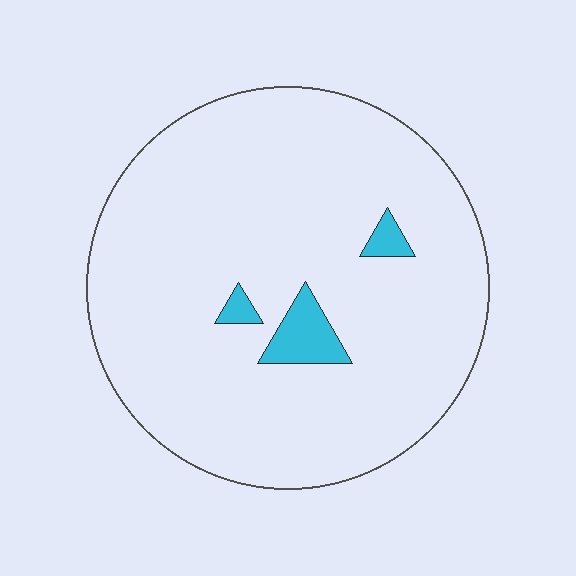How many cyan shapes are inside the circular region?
3.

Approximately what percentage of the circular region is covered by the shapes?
Approximately 5%.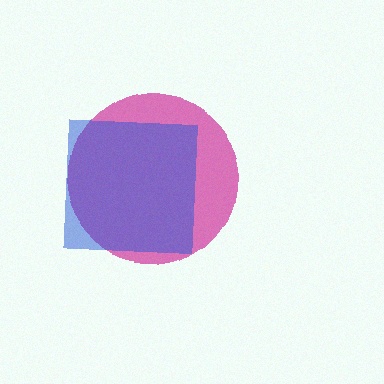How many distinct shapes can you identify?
There are 2 distinct shapes: a magenta circle, a blue square.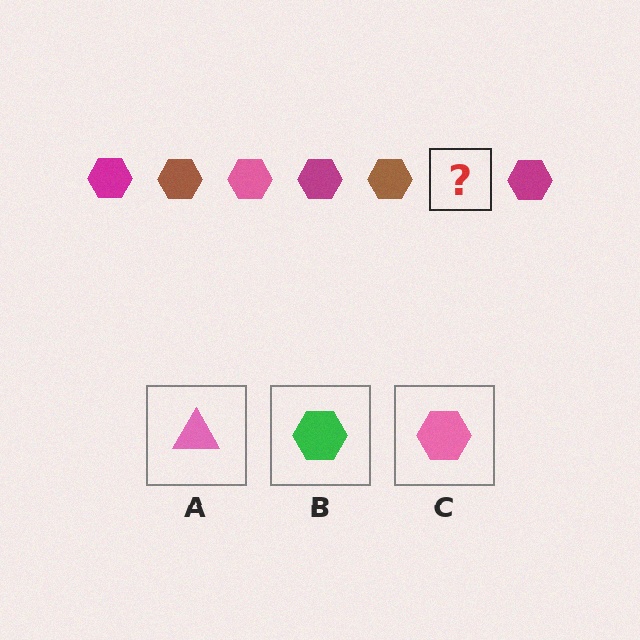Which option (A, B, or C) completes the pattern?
C.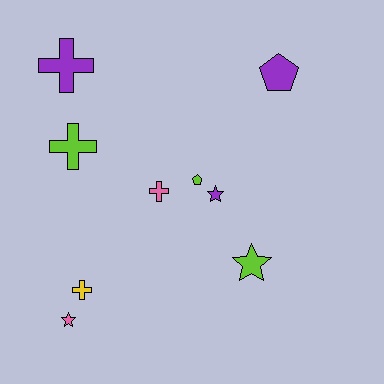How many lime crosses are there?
There is 1 lime cross.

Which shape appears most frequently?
Cross, with 4 objects.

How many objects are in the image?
There are 9 objects.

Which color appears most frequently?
Purple, with 3 objects.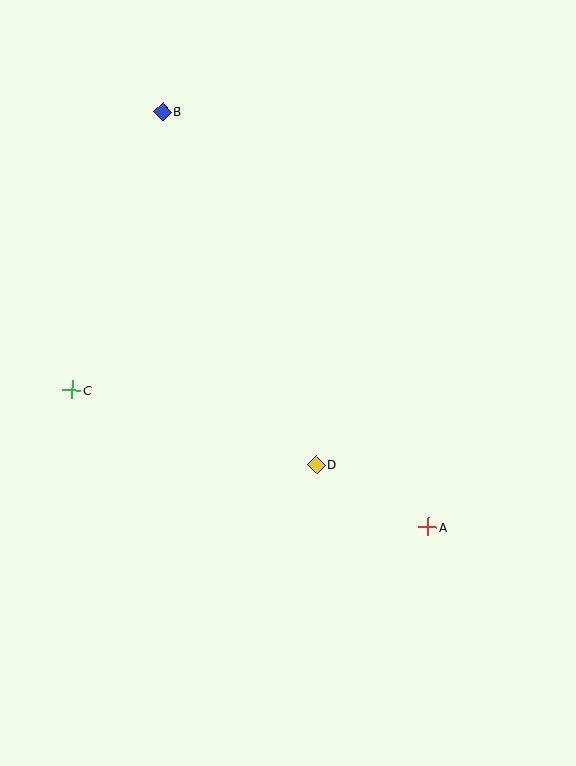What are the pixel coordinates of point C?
Point C is at (72, 390).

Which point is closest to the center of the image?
Point D at (316, 465) is closest to the center.